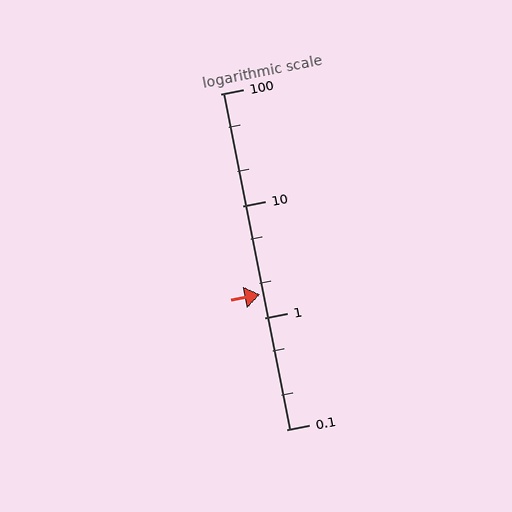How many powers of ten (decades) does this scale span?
The scale spans 3 decades, from 0.1 to 100.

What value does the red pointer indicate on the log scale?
The pointer indicates approximately 1.6.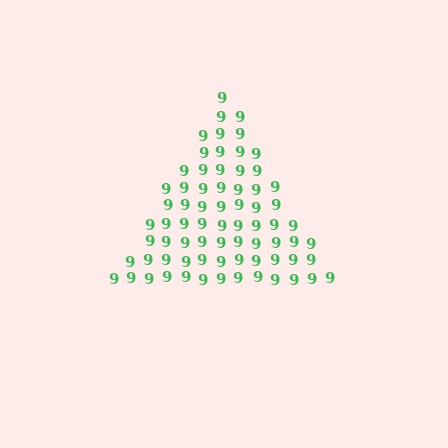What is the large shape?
The large shape is a triangle.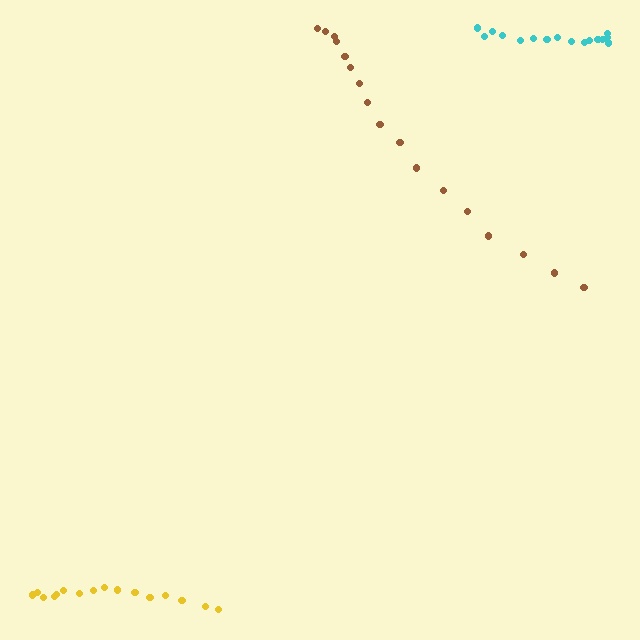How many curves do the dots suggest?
There are 3 distinct paths.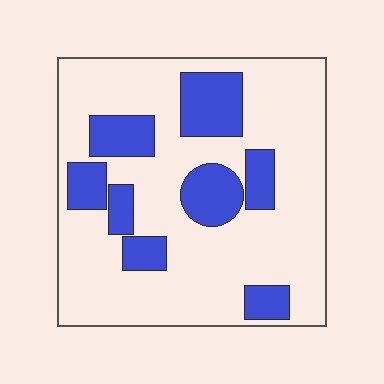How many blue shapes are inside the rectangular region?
8.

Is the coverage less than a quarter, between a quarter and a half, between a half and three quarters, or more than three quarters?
Between a quarter and a half.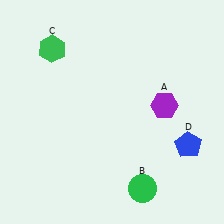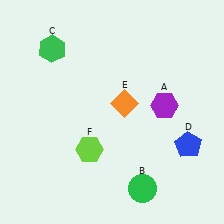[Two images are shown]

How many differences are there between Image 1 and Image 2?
There are 2 differences between the two images.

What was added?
An orange diamond (E), a lime hexagon (F) were added in Image 2.